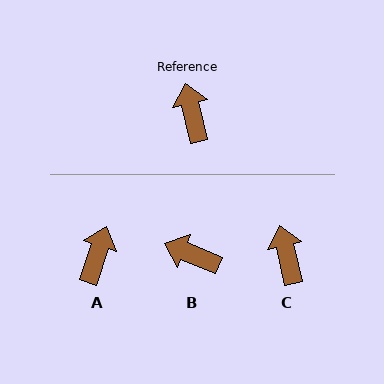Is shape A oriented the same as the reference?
No, it is off by about 32 degrees.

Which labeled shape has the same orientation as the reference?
C.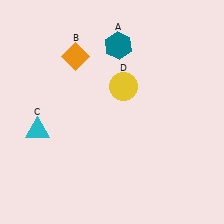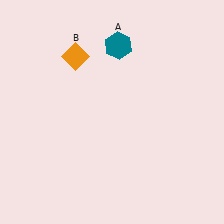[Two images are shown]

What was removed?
The cyan triangle (C), the yellow circle (D) were removed in Image 2.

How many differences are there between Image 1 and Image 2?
There are 2 differences between the two images.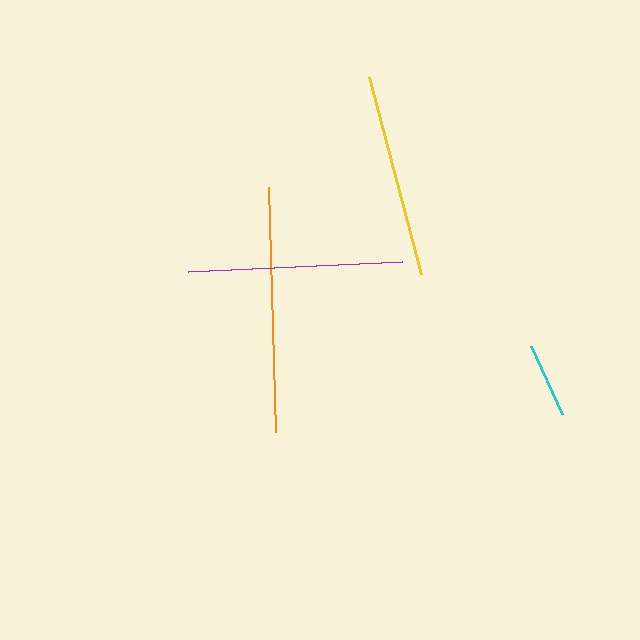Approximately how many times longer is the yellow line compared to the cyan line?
The yellow line is approximately 2.7 times the length of the cyan line.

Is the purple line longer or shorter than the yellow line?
The purple line is longer than the yellow line.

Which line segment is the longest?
The orange line is the longest at approximately 246 pixels.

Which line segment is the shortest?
The cyan line is the shortest at approximately 75 pixels.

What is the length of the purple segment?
The purple segment is approximately 214 pixels long.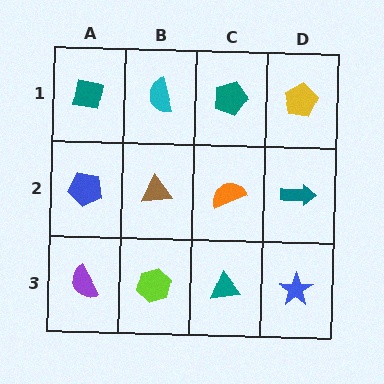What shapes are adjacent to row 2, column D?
A yellow pentagon (row 1, column D), a blue star (row 3, column D), an orange semicircle (row 2, column C).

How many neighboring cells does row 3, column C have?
3.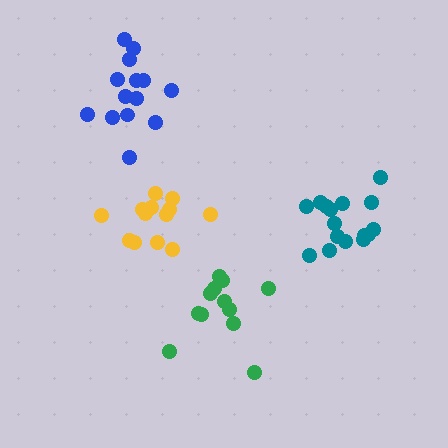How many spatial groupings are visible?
There are 4 spatial groupings.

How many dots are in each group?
Group 1: 13 dots, Group 2: 13 dots, Group 3: 14 dots, Group 4: 16 dots (56 total).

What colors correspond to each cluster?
The clusters are colored: green, yellow, blue, teal.